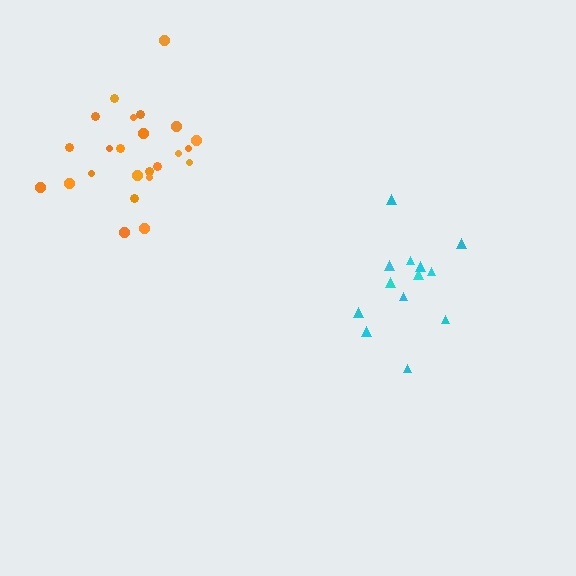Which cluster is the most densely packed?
Orange.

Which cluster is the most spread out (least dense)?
Cyan.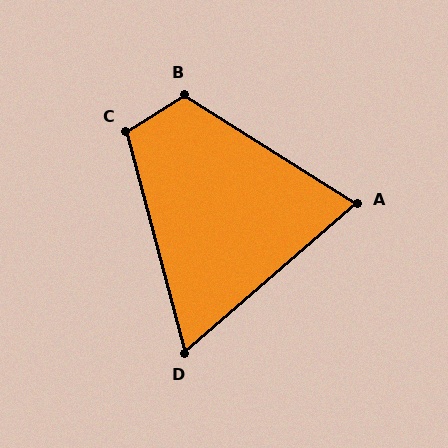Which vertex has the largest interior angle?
B, at approximately 116 degrees.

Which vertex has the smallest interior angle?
D, at approximately 64 degrees.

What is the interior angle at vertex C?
Approximately 107 degrees (obtuse).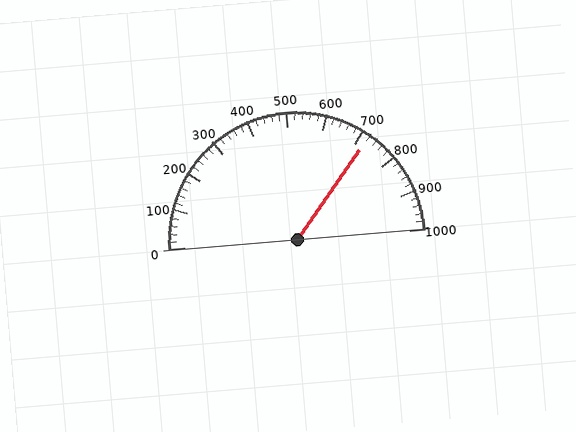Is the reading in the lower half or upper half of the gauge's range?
The reading is in the upper half of the range (0 to 1000).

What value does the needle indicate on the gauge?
The needle indicates approximately 720.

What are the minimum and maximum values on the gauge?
The gauge ranges from 0 to 1000.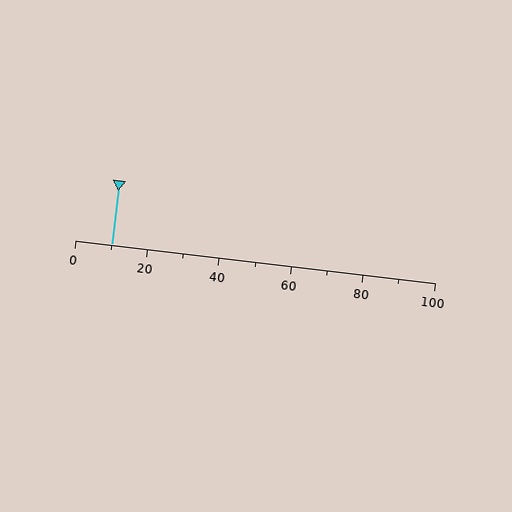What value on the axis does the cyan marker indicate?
The marker indicates approximately 10.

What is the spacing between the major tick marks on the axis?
The major ticks are spaced 20 apart.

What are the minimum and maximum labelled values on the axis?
The axis runs from 0 to 100.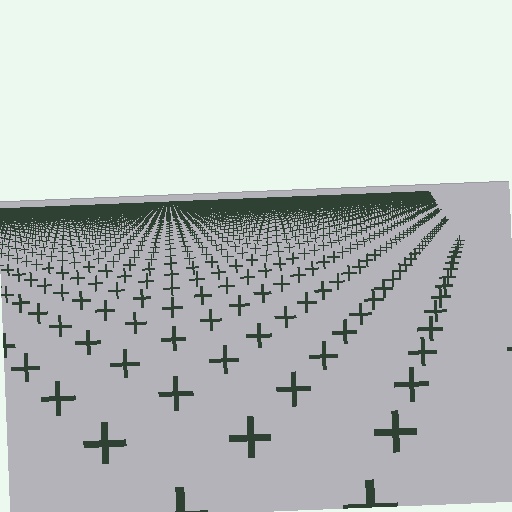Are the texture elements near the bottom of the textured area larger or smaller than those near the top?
Larger. Near the bottom, elements are closer to the viewer and appear at a bigger on-screen size.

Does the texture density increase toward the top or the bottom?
Density increases toward the top.